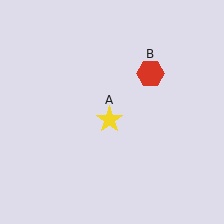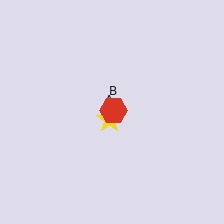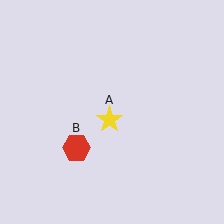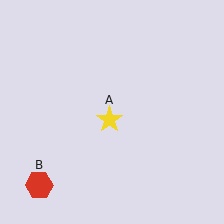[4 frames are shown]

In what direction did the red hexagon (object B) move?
The red hexagon (object B) moved down and to the left.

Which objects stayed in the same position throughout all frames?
Yellow star (object A) remained stationary.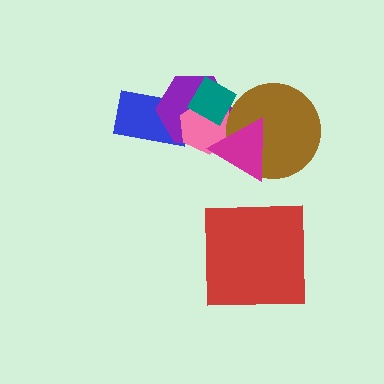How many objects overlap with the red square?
0 objects overlap with the red square.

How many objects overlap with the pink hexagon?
5 objects overlap with the pink hexagon.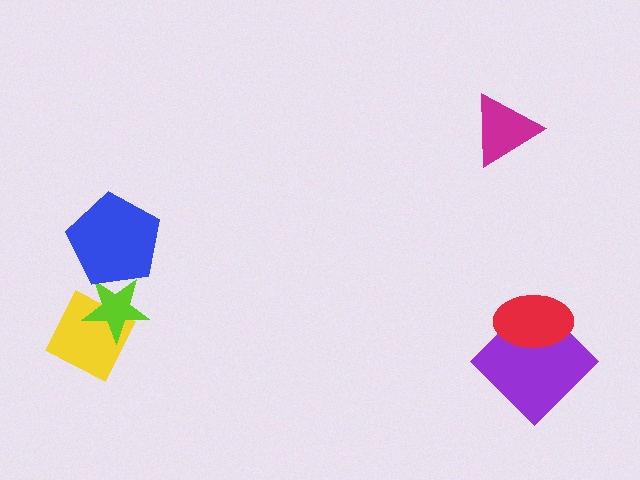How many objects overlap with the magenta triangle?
0 objects overlap with the magenta triangle.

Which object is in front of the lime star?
The blue pentagon is in front of the lime star.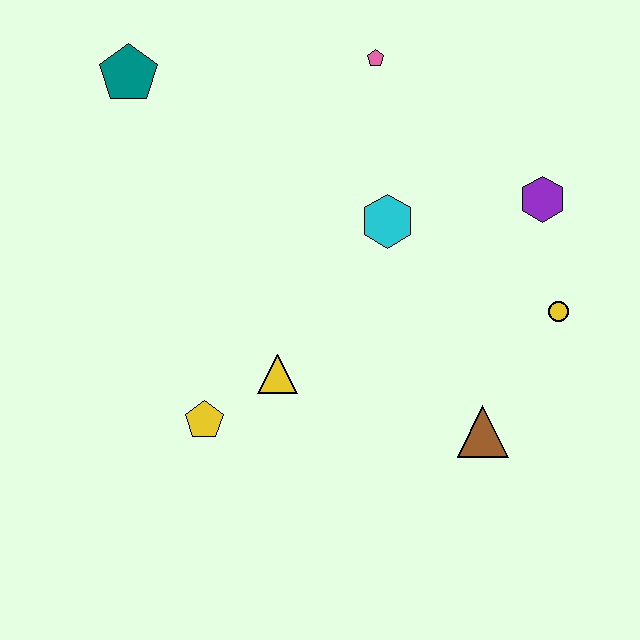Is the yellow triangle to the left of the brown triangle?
Yes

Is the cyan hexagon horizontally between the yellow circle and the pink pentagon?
Yes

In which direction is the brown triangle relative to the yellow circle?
The brown triangle is below the yellow circle.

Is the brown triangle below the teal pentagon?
Yes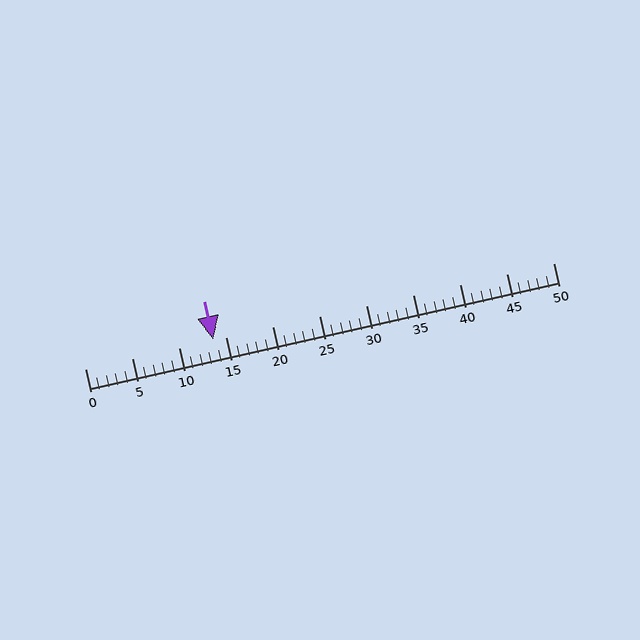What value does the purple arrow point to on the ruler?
The purple arrow points to approximately 14.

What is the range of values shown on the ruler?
The ruler shows values from 0 to 50.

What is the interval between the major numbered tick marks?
The major tick marks are spaced 5 units apart.